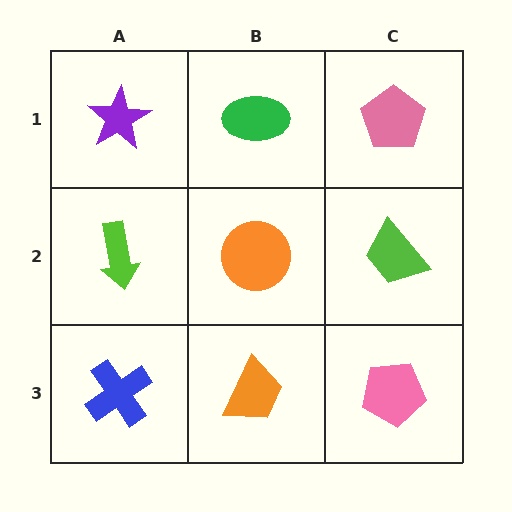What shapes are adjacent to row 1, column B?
An orange circle (row 2, column B), a purple star (row 1, column A), a pink pentagon (row 1, column C).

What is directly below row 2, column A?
A blue cross.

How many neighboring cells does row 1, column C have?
2.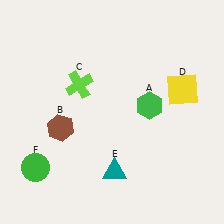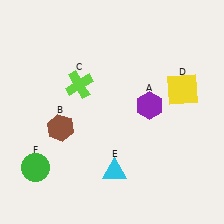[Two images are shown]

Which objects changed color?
A changed from green to purple. E changed from teal to cyan.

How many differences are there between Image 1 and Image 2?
There are 2 differences between the two images.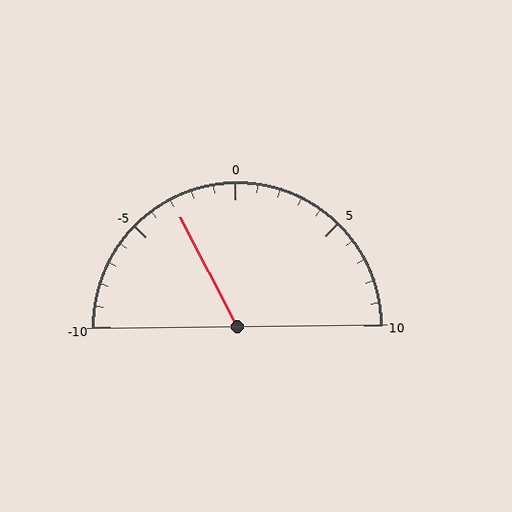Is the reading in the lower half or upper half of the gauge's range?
The reading is in the lower half of the range (-10 to 10).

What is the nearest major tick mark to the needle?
The nearest major tick mark is -5.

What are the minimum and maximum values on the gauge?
The gauge ranges from -10 to 10.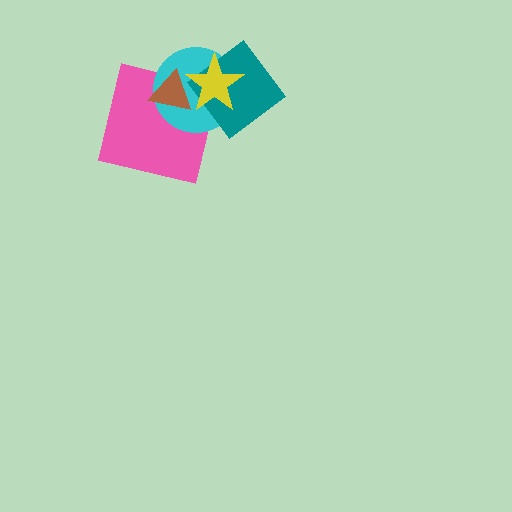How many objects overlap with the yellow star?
4 objects overlap with the yellow star.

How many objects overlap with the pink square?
4 objects overlap with the pink square.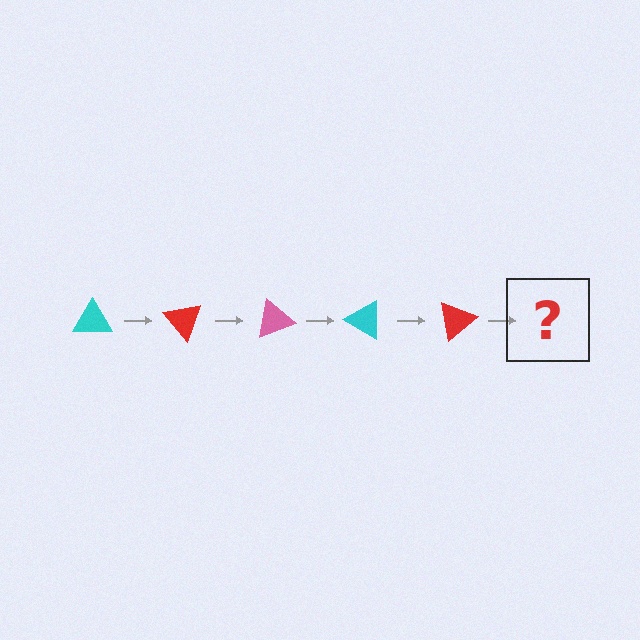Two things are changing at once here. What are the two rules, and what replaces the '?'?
The two rules are that it rotates 50 degrees each step and the color cycles through cyan, red, and pink. The '?' should be a pink triangle, rotated 250 degrees from the start.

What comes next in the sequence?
The next element should be a pink triangle, rotated 250 degrees from the start.